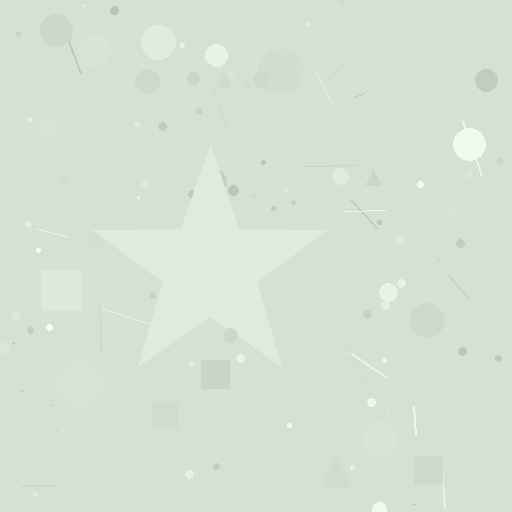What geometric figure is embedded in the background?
A star is embedded in the background.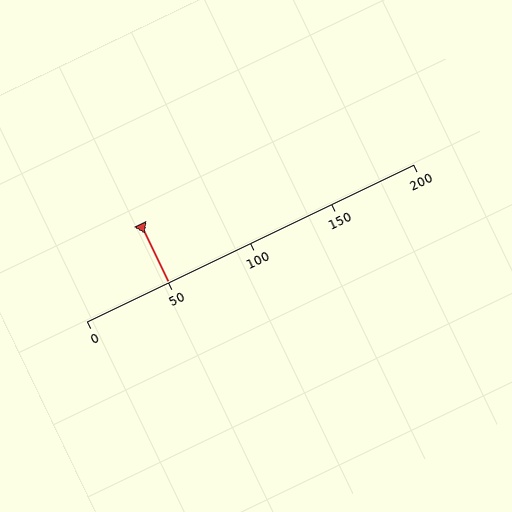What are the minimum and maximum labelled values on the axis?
The axis runs from 0 to 200.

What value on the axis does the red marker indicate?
The marker indicates approximately 50.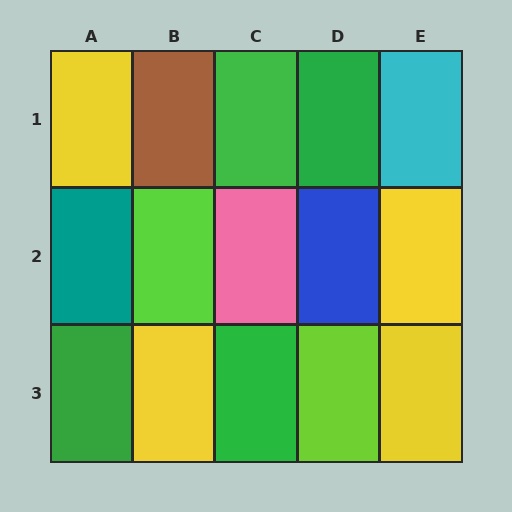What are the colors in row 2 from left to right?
Teal, lime, pink, blue, yellow.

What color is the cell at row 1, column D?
Green.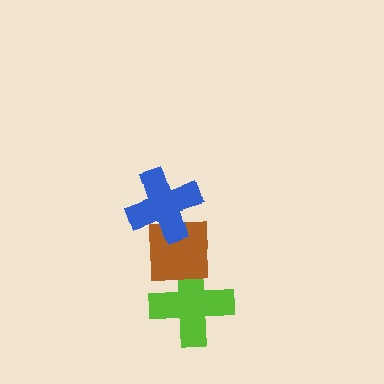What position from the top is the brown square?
The brown square is 2nd from the top.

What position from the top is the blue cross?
The blue cross is 1st from the top.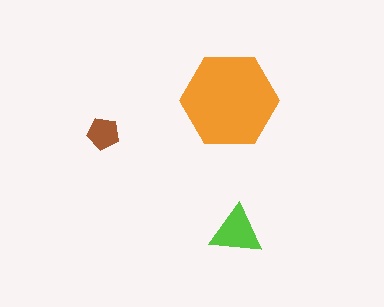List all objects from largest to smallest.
The orange hexagon, the lime triangle, the brown pentagon.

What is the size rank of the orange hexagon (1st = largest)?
1st.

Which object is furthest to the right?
The lime triangle is rightmost.